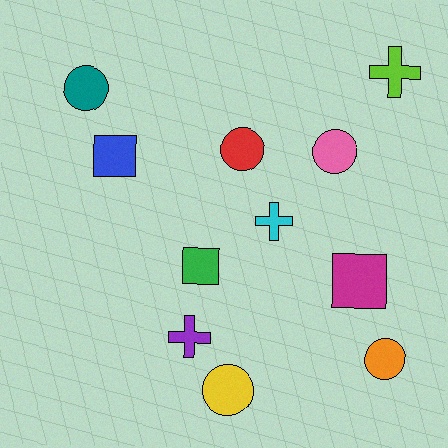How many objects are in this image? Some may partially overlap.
There are 11 objects.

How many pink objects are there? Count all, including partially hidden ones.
There is 1 pink object.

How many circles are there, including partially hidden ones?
There are 5 circles.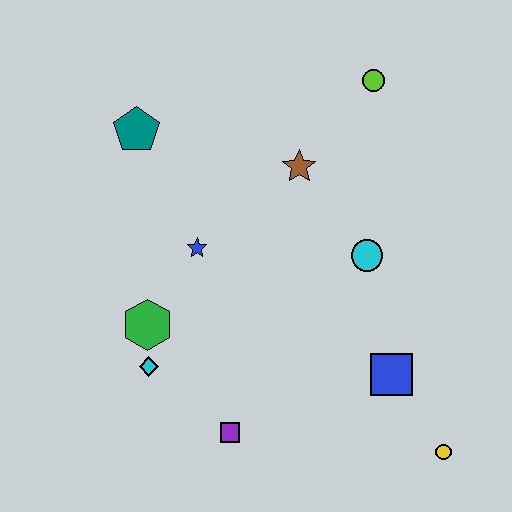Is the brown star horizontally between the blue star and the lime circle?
Yes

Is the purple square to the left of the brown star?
Yes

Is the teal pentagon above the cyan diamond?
Yes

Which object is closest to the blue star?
The green hexagon is closest to the blue star.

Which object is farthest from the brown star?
The yellow circle is farthest from the brown star.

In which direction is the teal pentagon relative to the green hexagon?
The teal pentagon is above the green hexagon.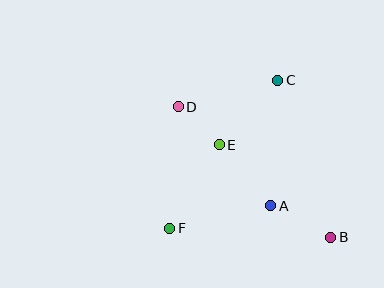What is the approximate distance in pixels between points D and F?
The distance between D and F is approximately 122 pixels.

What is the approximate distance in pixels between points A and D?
The distance between A and D is approximately 135 pixels.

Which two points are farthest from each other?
Points B and D are farthest from each other.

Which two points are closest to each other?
Points D and E are closest to each other.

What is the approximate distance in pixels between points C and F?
The distance between C and F is approximately 183 pixels.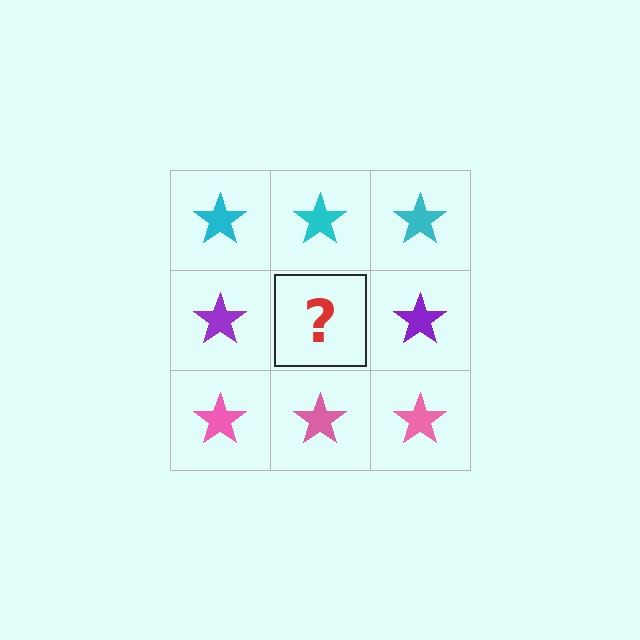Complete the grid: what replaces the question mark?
The question mark should be replaced with a purple star.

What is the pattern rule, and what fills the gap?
The rule is that each row has a consistent color. The gap should be filled with a purple star.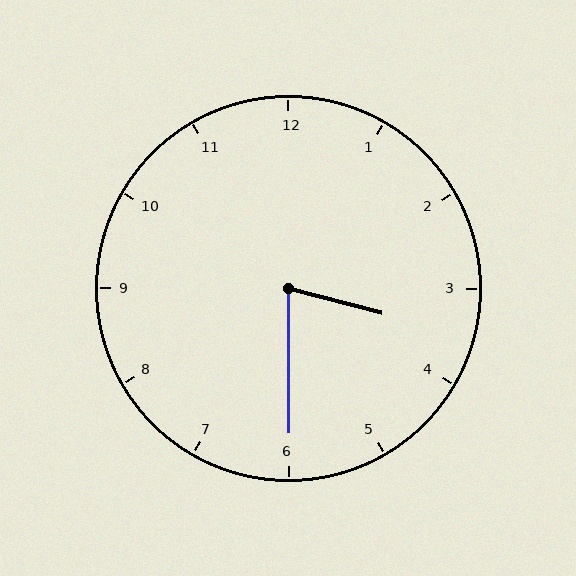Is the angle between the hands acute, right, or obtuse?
It is acute.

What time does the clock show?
3:30.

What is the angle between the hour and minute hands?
Approximately 75 degrees.